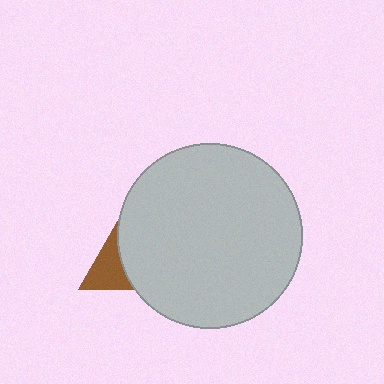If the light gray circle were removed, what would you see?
You would see the complete brown triangle.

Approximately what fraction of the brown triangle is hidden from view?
Roughly 69% of the brown triangle is hidden behind the light gray circle.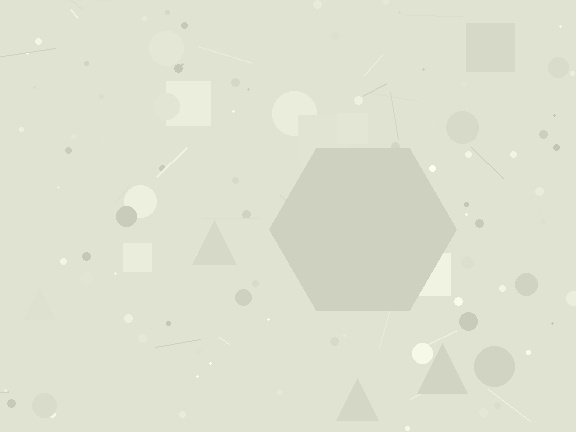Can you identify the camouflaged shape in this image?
The camouflaged shape is a hexagon.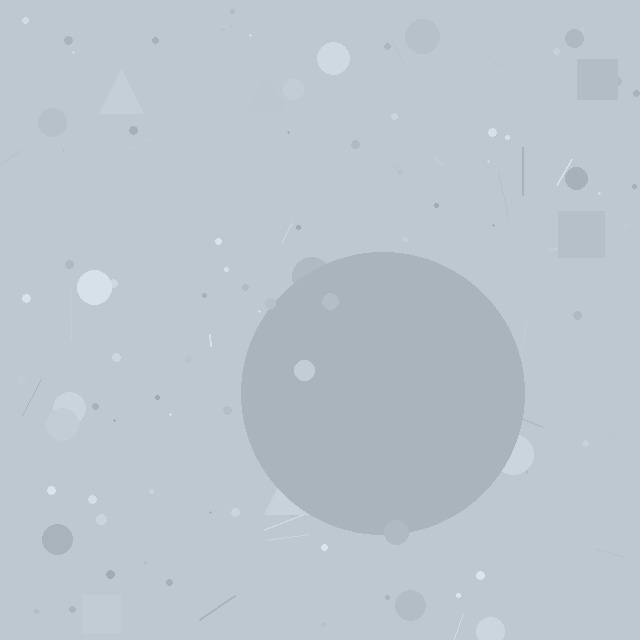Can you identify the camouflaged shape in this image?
The camouflaged shape is a circle.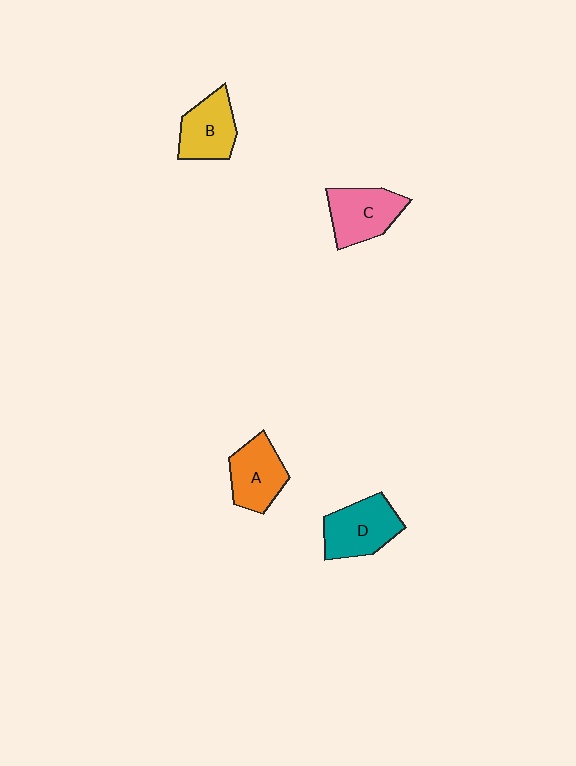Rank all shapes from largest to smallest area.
From largest to smallest: D (teal), C (pink), A (orange), B (yellow).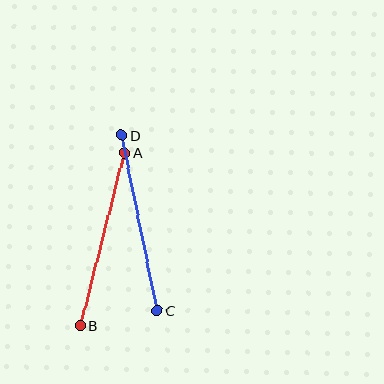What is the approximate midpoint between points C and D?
The midpoint is at approximately (140, 223) pixels.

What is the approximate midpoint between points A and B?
The midpoint is at approximately (102, 239) pixels.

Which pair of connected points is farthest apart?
Points A and B are farthest apart.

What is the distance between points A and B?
The distance is approximately 178 pixels.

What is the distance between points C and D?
The distance is approximately 178 pixels.